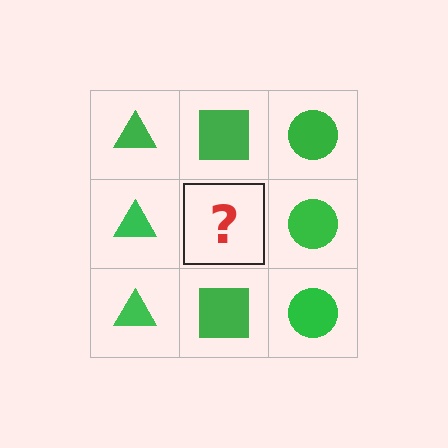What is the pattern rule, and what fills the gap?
The rule is that each column has a consistent shape. The gap should be filled with a green square.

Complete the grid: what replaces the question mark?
The question mark should be replaced with a green square.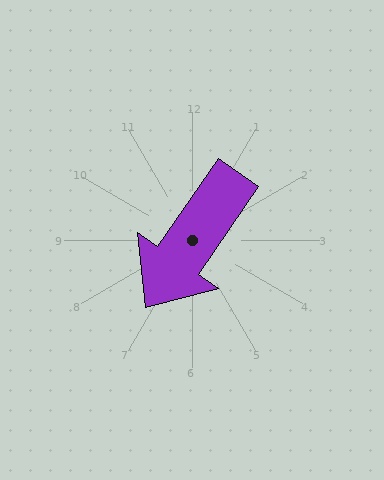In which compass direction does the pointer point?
Southwest.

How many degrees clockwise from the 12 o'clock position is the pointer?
Approximately 215 degrees.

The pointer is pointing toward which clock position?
Roughly 7 o'clock.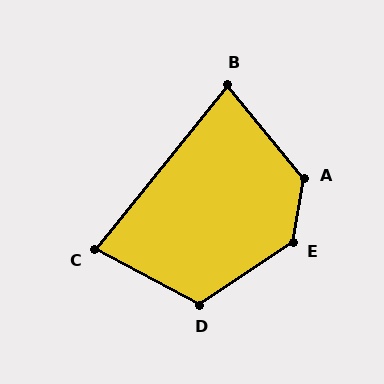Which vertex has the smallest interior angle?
B, at approximately 78 degrees.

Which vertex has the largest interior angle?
E, at approximately 134 degrees.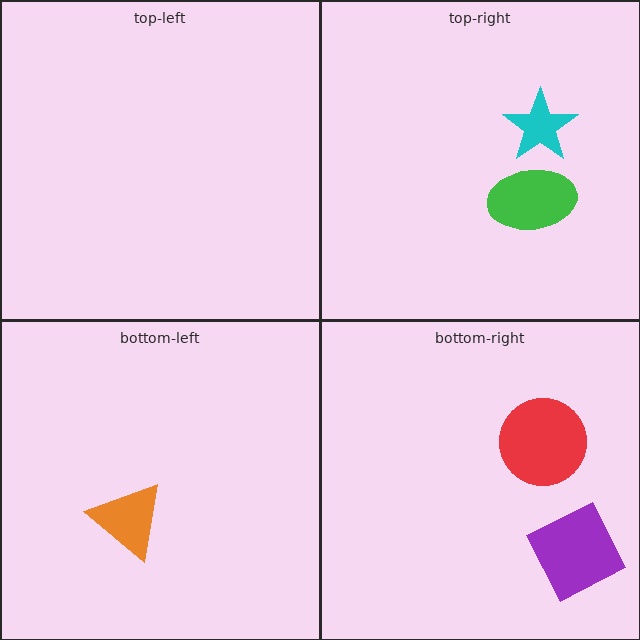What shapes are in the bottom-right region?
The purple square, the red circle.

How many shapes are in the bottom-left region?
1.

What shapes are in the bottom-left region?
The orange triangle.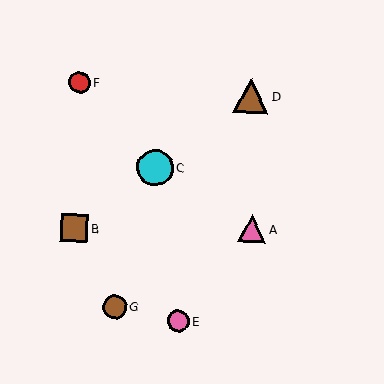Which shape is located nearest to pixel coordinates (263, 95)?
The brown triangle (labeled D) at (251, 95) is nearest to that location.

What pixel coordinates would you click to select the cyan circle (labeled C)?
Click at (155, 168) to select the cyan circle C.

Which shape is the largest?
The cyan circle (labeled C) is the largest.